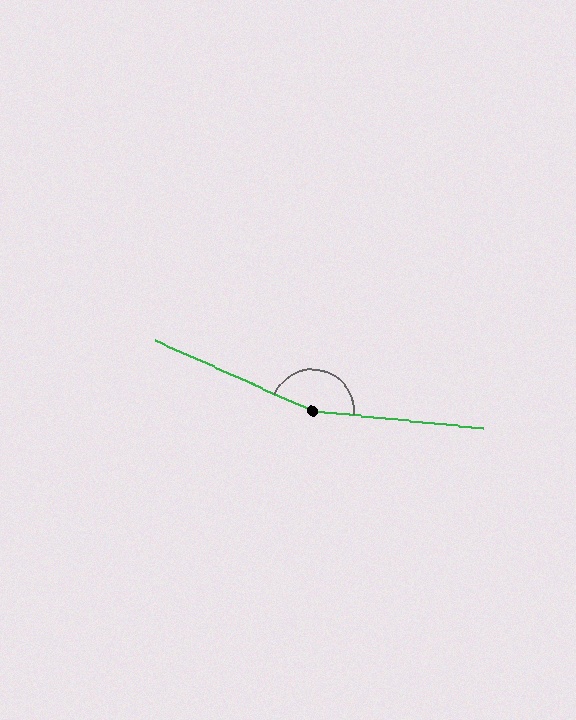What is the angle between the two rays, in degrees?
Approximately 162 degrees.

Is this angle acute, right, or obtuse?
It is obtuse.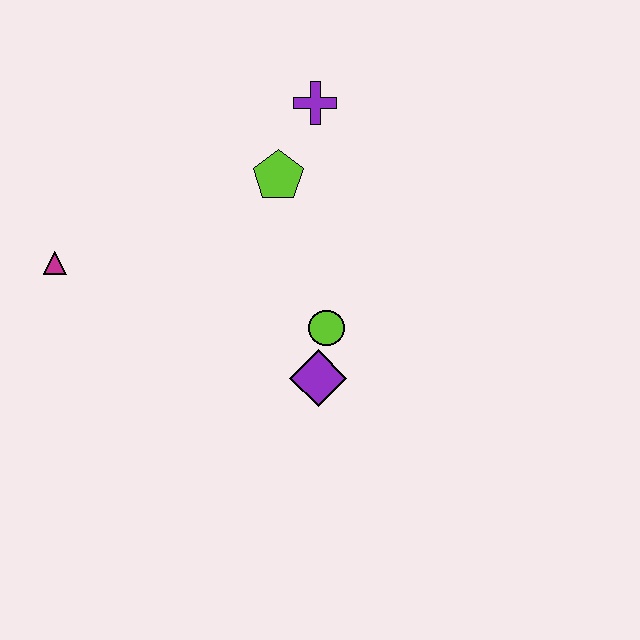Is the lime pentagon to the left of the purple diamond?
Yes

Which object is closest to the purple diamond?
The lime circle is closest to the purple diamond.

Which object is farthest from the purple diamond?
The magenta triangle is farthest from the purple diamond.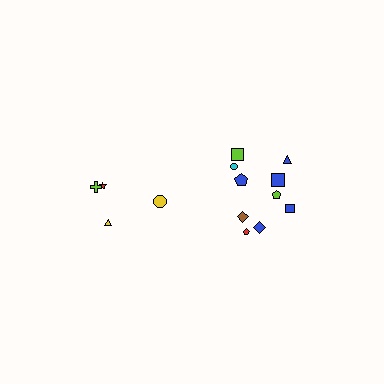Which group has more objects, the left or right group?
The right group.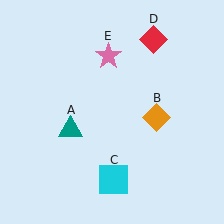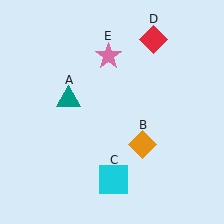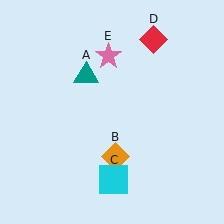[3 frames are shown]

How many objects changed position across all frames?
2 objects changed position: teal triangle (object A), orange diamond (object B).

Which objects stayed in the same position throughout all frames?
Cyan square (object C) and red diamond (object D) and pink star (object E) remained stationary.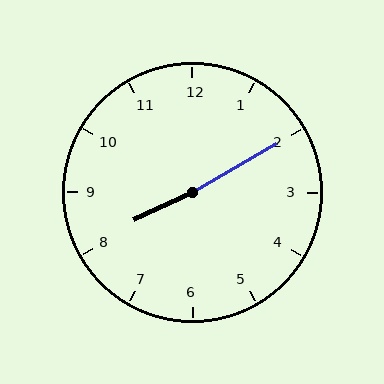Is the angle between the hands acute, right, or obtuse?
It is obtuse.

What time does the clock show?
8:10.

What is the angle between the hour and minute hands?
Approximately 175 degrees.